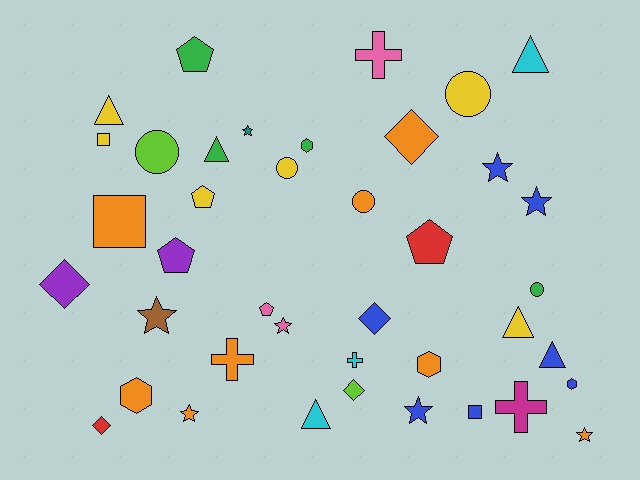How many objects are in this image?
There are 40 objects.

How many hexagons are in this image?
There are 4 hexagons.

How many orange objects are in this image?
There are 8 orange objects.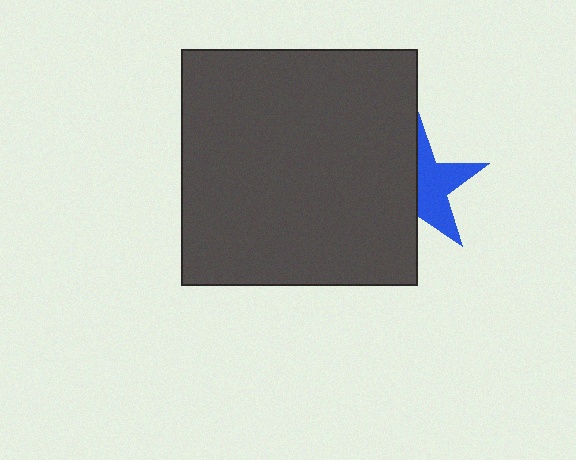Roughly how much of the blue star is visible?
About half of it is visible (roughly 51%).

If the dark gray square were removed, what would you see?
You would see the complete blue star.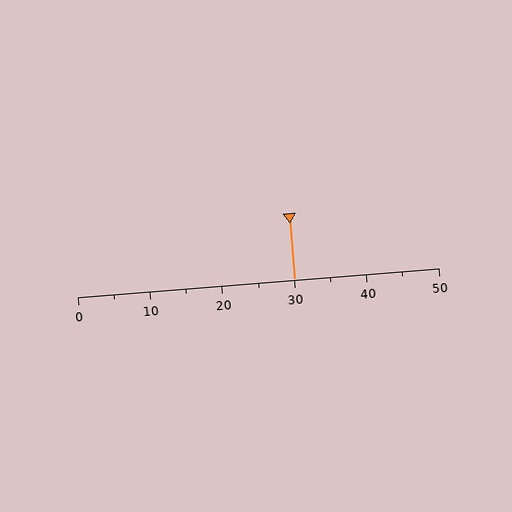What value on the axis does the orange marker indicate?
The marker indicates approximately 30.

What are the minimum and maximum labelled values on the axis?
The axis runs from 0 to 50.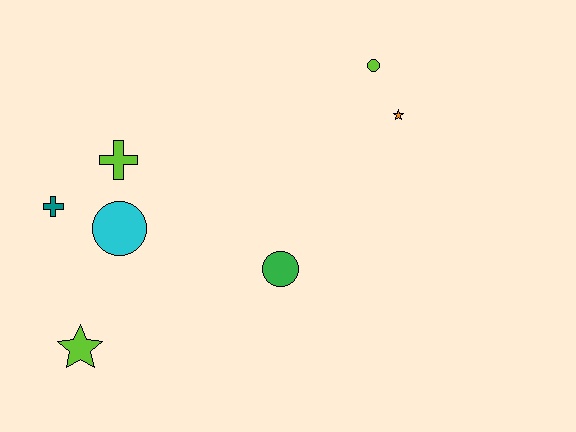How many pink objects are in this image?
There are no pink objects.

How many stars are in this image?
There are 2 stars.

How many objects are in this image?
There are 7 objects.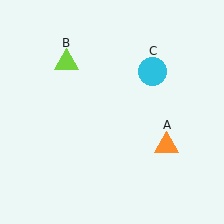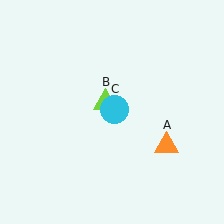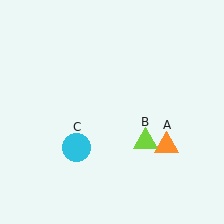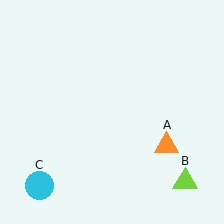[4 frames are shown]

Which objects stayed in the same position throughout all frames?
Orange triangle (object A) remained stationary.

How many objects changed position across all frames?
2 objects changed position: lime triangle (object B), cyan circle (object C).